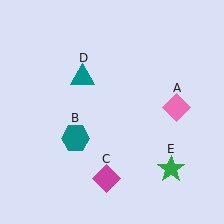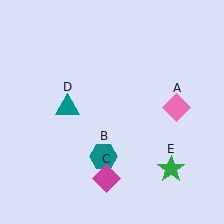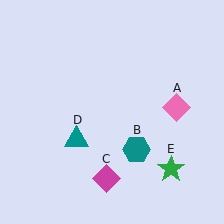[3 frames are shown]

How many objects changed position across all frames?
2 objects changed position: teal hexagon (object B), teal triangle (object D).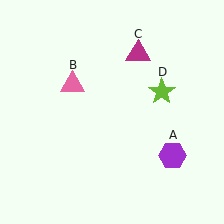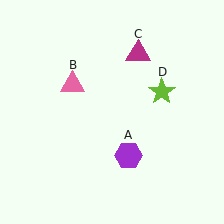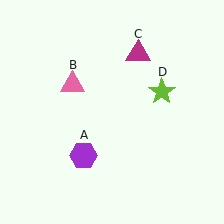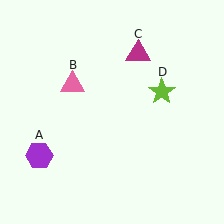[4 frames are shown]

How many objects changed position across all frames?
1 object changed position: purple hexagon (object A).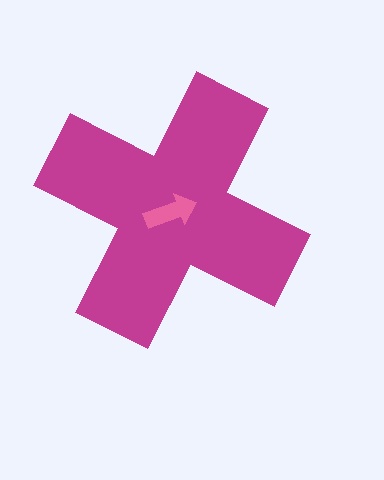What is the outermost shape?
The magenta cross.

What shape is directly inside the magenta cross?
The pink arrow.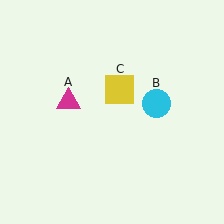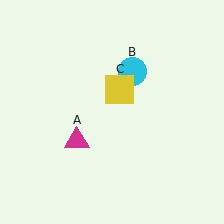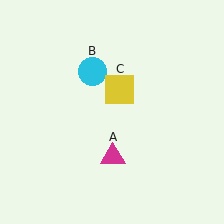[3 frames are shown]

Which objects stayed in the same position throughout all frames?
Yellow square (object C) remained stationary.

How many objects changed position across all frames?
2 objects changed position: magenta triangle (object A), cyan circle (object B).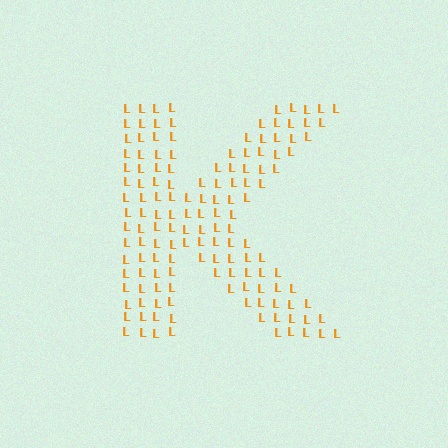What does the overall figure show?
The overall figure shows the letter K.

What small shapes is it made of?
It is made of small letter L's.